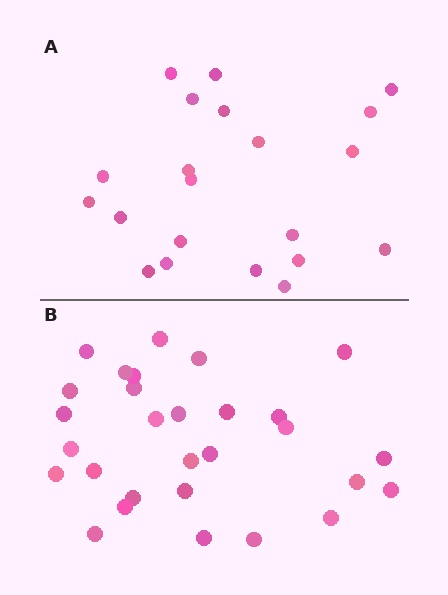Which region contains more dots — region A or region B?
Region B (the bottom region) has more dots.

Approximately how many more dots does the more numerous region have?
Region B has roughly 8 or so more dots than region A.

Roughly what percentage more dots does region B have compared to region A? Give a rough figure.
About 40% more.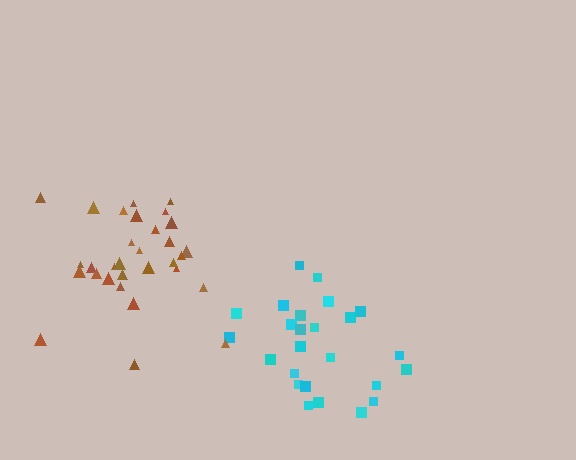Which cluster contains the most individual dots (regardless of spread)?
Brown (31).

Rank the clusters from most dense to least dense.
brown, cyan.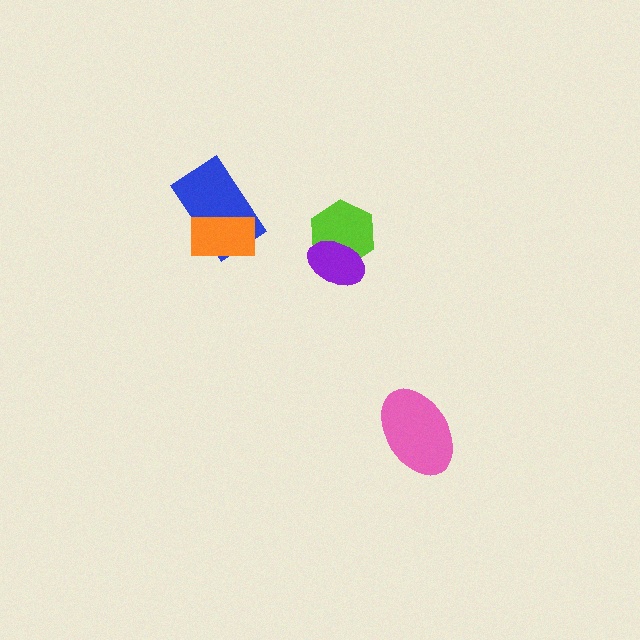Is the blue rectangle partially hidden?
Yes, it is partially covered by another shape.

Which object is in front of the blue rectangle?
The orange rectangle is in front of the blue rectangle.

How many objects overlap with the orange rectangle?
1 object overlaps with the orange rectangle.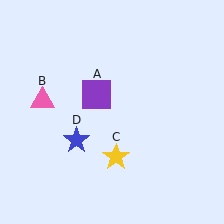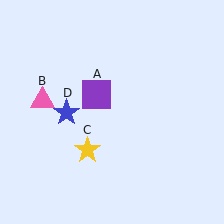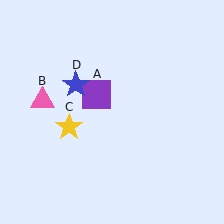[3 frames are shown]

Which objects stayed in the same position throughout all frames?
Purple square (object A) and pink triangle (object B) remained stationary.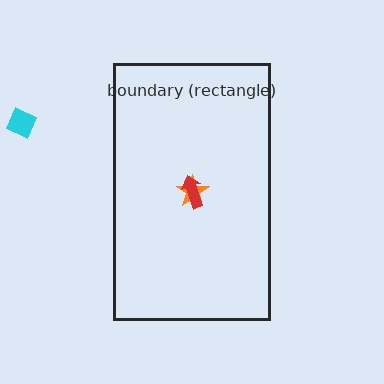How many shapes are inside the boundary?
2 inside, 1 outside.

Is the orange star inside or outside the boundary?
Inside.